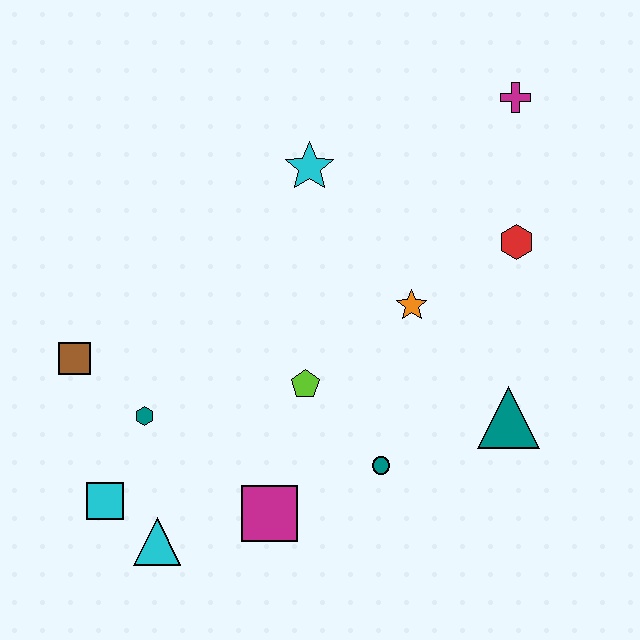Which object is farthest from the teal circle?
The magenta cross is farthest from the teal circle.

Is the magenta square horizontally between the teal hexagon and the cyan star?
Yes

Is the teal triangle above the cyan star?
No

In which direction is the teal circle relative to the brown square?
The teal circle is to the right of the brown square.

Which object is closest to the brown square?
The teal hexagon is closest to the brown square.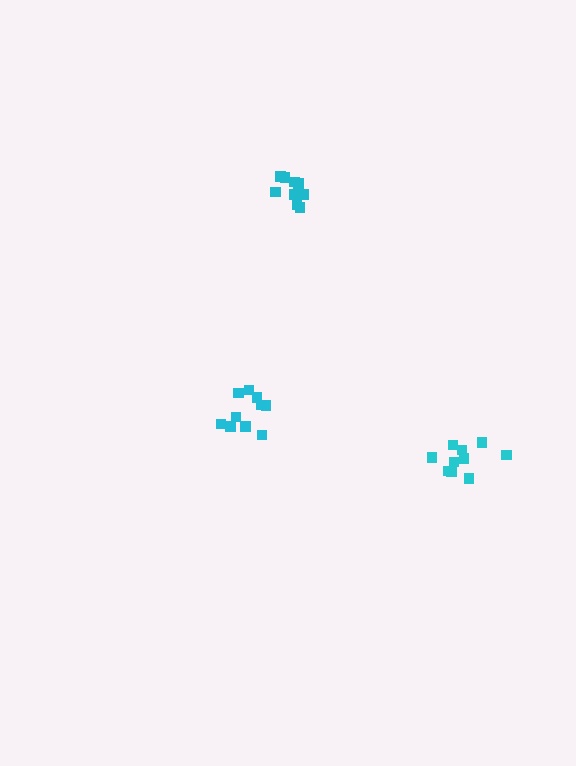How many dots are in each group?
Group 1: 10 dots, Group 2: 10 dots, Group 3: 9 dots (29 total).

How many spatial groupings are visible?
There are 3 spatial groupings.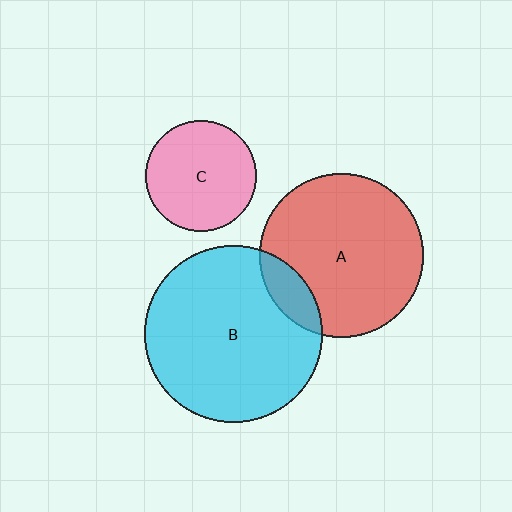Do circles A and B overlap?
Yes.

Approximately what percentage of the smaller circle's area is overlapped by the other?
Approximately 15%.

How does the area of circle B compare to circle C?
Approximately 2.6 times.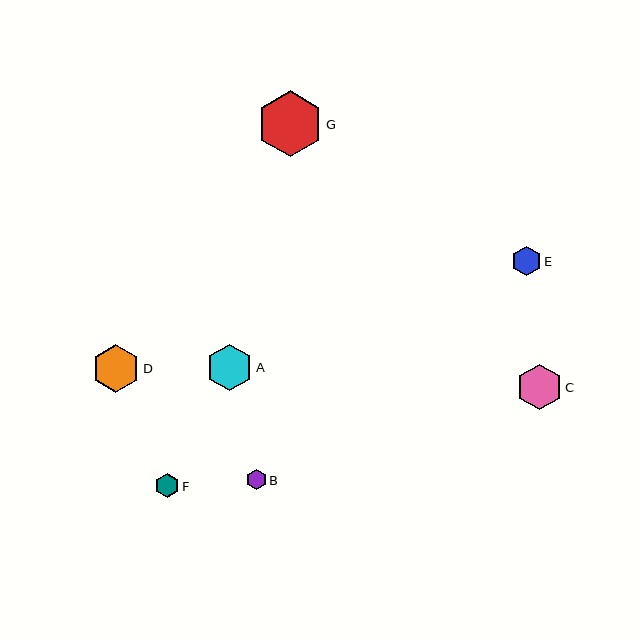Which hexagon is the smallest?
Hexagon B is the smallest with a size of approximately 20 pixels.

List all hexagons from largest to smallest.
From largest to smallest: G, D, A, C, E, F, B.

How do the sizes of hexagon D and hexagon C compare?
Hexagon D and hexagon C are approximately the same size.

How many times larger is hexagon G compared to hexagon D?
Hexagon G is approximately 1.4 times the size of hexagon D.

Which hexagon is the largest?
Hexagon G is the largest with a size of approximately 66 pixels.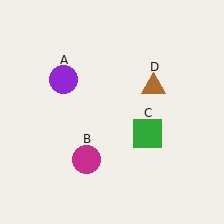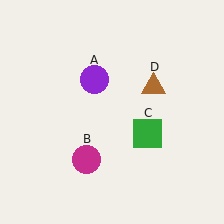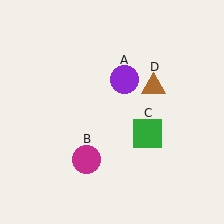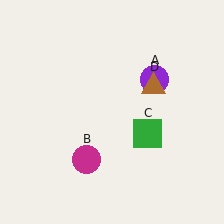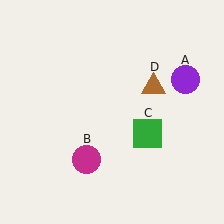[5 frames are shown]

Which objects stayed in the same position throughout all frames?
Magenta circle (object B) and green square (object C) and brown triangle (object D) remained stationary.